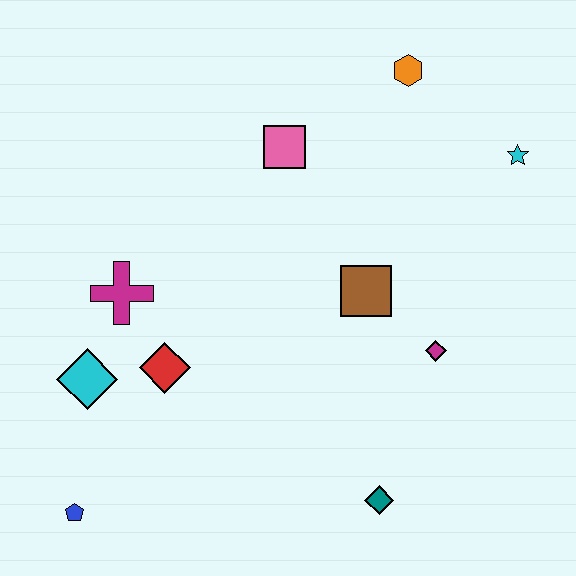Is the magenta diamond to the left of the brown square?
No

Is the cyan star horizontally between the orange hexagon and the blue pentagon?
No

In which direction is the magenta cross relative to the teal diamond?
The magenta cross is to the left of the teal diamond.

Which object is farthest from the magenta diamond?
The blue pentagon is farthest from the magenta diamond.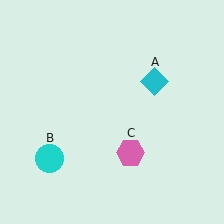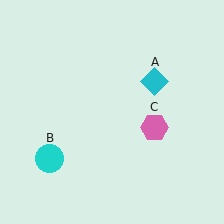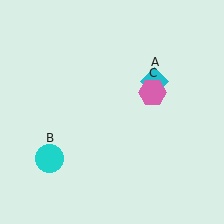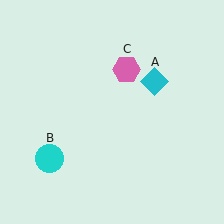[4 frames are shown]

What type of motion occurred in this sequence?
The pink hexagon (object C) rotated counterclockwise around the center of the scene.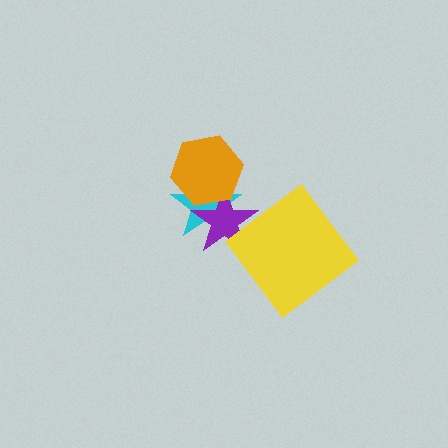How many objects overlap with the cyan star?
2 objects overlap with the cyan star.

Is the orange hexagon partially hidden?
No, no other shape covers it.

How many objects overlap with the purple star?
3 objects overlap with the purple star.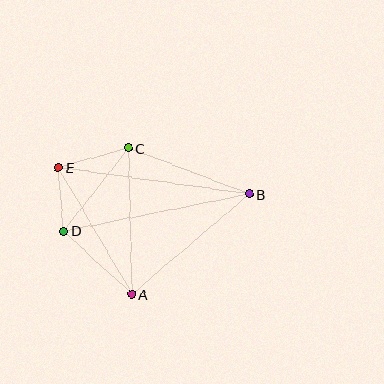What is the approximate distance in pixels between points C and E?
The distance between C and E is approximately 73 pixels.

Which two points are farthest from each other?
Points B and E are farthest from each other.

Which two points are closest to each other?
Points D and E are closest to each other.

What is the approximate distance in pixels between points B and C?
The distance between B and C is approximately 129 pixels.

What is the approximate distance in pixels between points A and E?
The distance between A and E is approximately 147 pixels.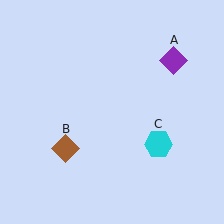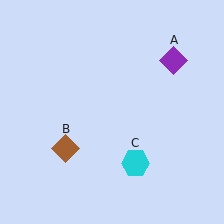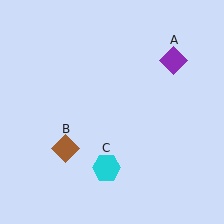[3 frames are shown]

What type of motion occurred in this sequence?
The cyan hexagon (object C) rotated clockwise around the center of the scene.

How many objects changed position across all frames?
1 object changed position: cyan hexagon (object C).